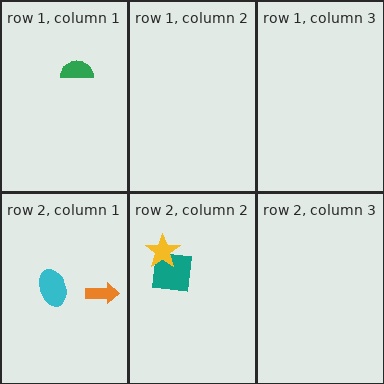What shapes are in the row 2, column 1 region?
The cyan ellipse, the orange arrow.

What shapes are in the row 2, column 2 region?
The teal square, the yellow star.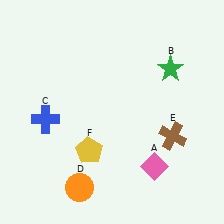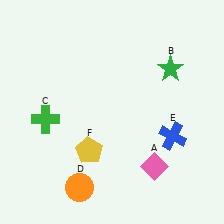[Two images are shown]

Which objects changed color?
C changed from blue to green. E changed from brown to blue.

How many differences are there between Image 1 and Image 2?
There are 2 differences between the two images.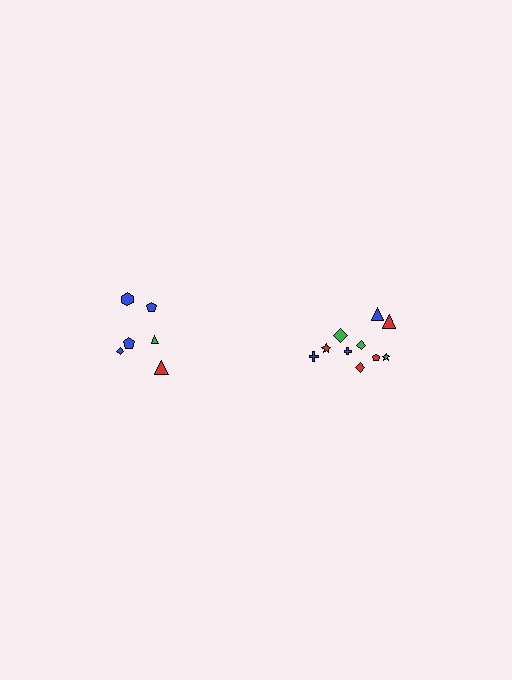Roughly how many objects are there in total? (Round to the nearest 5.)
Roughly 15 objects in total.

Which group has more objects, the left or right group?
The right group.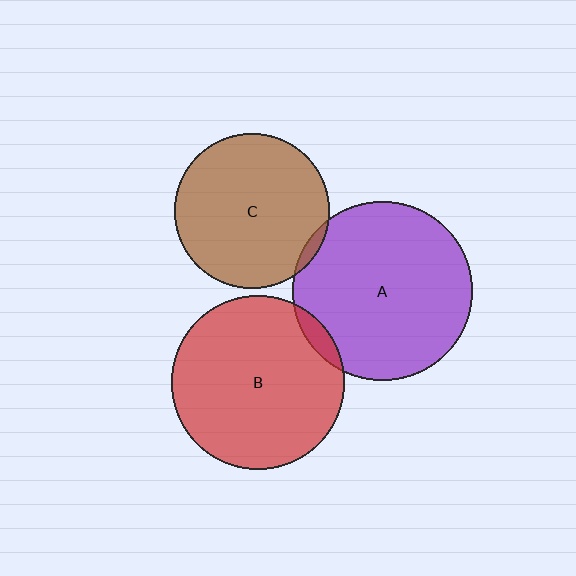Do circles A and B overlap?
Yes.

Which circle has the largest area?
Circle A (purple).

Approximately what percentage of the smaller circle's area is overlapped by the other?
Approximately 5%.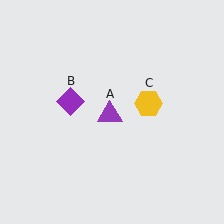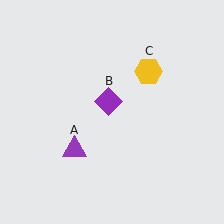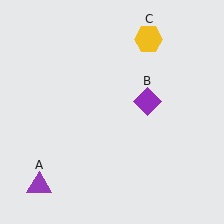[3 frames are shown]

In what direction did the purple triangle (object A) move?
The purple triangle (object A) moved down and to the left.